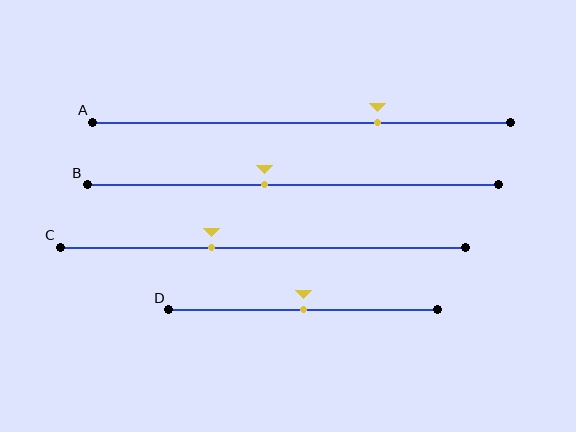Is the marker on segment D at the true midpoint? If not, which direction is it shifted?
Yes, the marker on segment D is at the true midpoint.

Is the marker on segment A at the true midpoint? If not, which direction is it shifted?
No, the marker on segment A is shifted to the right by about 18% of the segment length.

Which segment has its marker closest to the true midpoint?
Segment D has its marker closest to the true midpoint.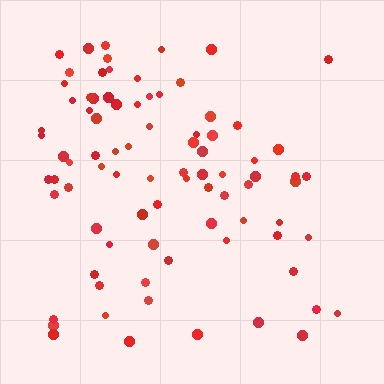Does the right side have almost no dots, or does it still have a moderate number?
Still a moderate number, just noticeably fewer than the left.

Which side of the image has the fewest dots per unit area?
The right.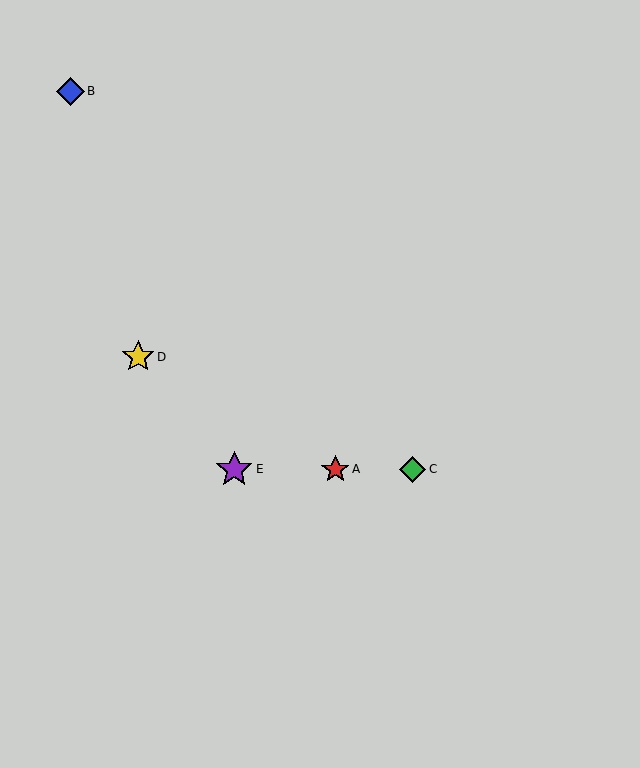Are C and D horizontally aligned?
No, C is at y≈469 and D is at y≈357.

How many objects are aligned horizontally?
3 objects (A, C, E) are aligned horizontally.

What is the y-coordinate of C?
Object C is at y≈469.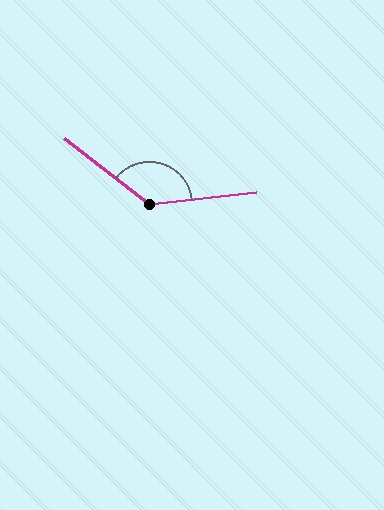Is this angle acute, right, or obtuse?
It is obtuse.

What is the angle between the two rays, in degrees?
Approximately 136 degrees.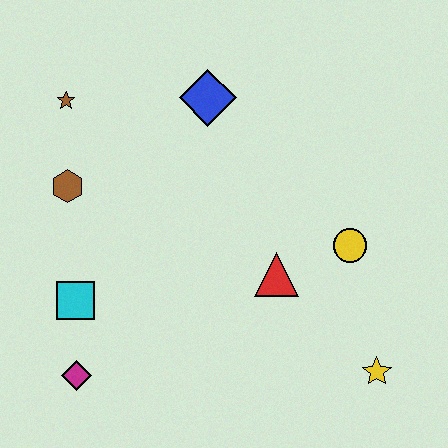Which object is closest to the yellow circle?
The red triangle is closest to the yellow circle.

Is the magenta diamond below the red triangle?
Yes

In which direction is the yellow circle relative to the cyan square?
The yellow circle is to the right of the cyan square.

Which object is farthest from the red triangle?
The brown star is farthest from the red triangle.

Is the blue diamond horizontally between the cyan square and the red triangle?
Yes